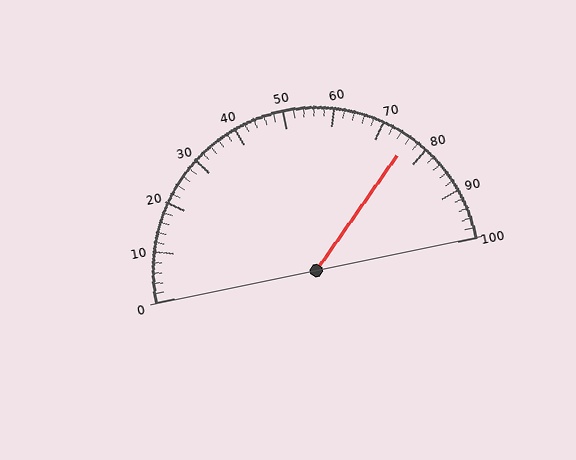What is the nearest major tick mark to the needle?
The nearest major tick mark is 80.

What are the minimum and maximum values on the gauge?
The gauge ranges from 0 to 100.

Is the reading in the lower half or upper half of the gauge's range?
The reading is in the upper half of the range (0 to 100).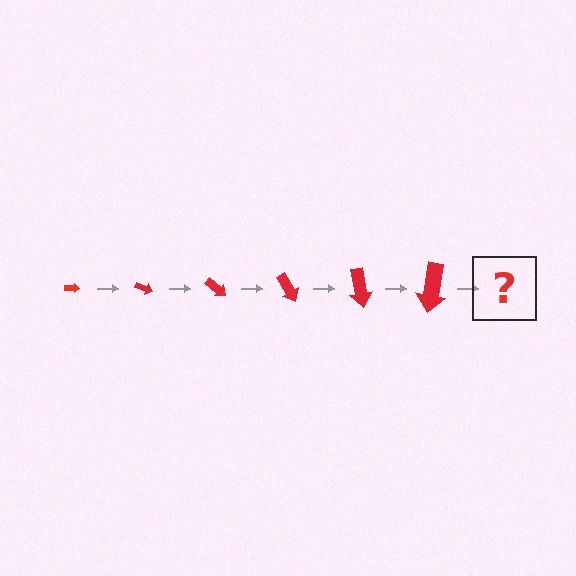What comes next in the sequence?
The next element should be an arrow, larger than the previous one and rotated 120 degrees from the start.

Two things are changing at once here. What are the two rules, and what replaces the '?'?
The two rules are that the arrow grows larger each step and it rotates 20 degrees each step. The '?' should be an arrow, larger than the previous one and rotated 120 degrees from the start.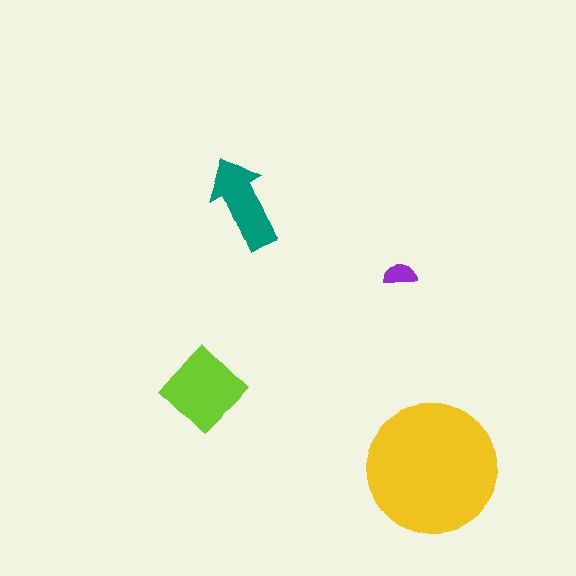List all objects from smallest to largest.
The purple semicircle, the teal arrow, the lime diamond, the yellow circle.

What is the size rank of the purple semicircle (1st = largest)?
4th.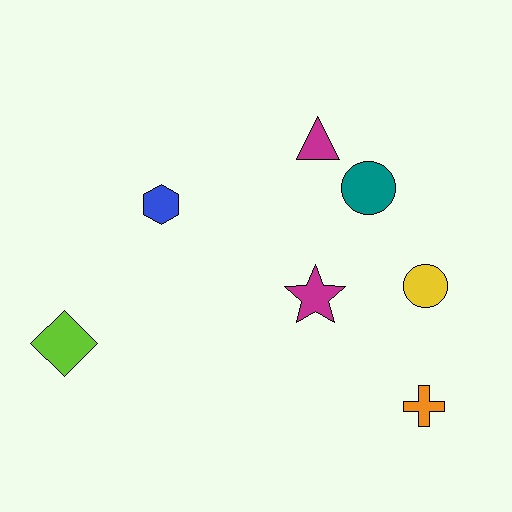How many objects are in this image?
There are 7 objects.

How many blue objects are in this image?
There is 1 blue object.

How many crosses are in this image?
There is 1 cross.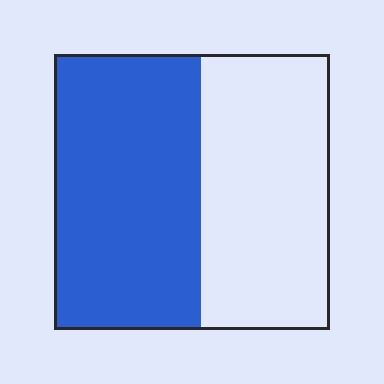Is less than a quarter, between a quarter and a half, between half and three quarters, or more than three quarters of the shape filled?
Between half and three quarters.